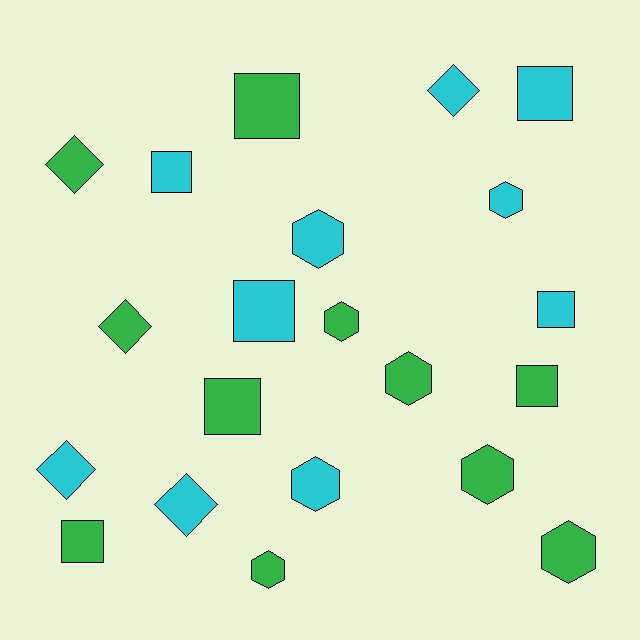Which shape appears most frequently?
Hexagon, with 8 objects.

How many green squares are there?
There are 4 green squares.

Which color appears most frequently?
Green, with 11 objects.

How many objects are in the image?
There are 21 objects.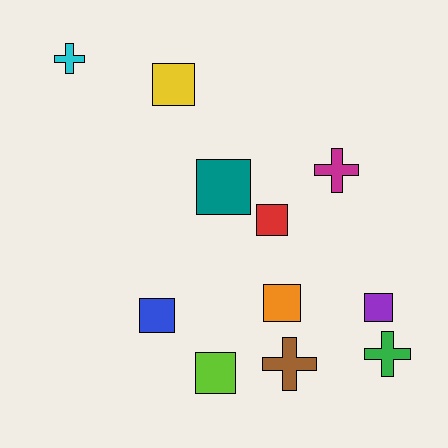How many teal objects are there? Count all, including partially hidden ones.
There is 1 teal object.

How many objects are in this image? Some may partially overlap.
There are 11 objects.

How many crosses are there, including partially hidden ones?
There are 4 crosses.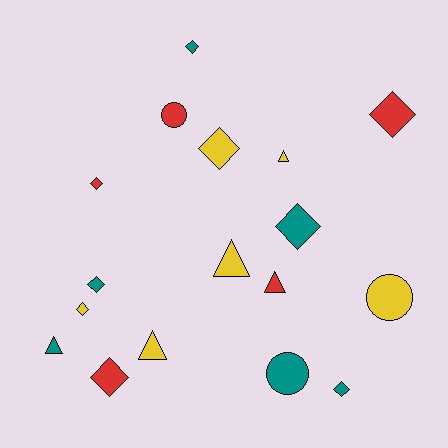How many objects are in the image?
There are 17 objects.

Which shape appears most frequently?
Diamond, with 9 objects.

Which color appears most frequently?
Yellow, with 6 objects.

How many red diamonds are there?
There are 3 red diamonds.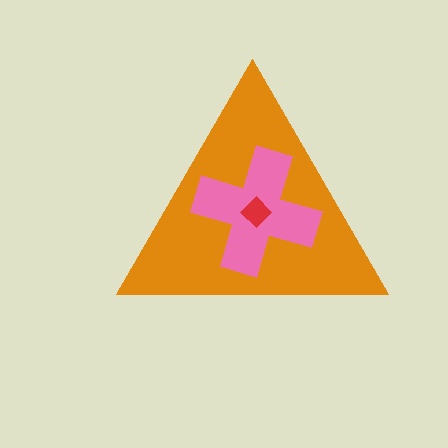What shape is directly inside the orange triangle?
The pink cross.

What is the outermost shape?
The orange triangle.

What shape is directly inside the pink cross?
The red diamond.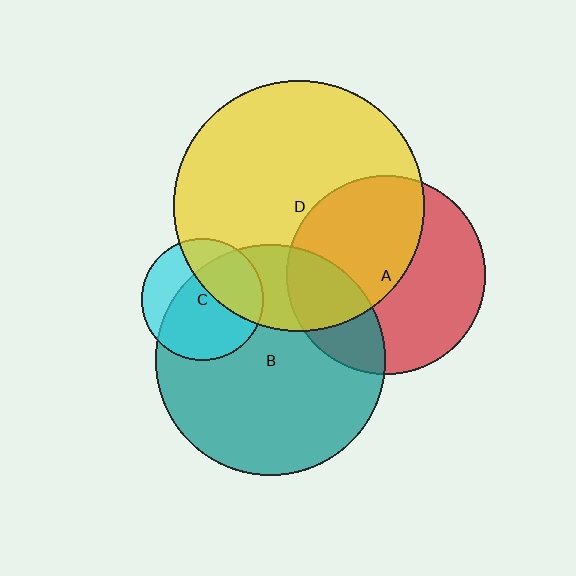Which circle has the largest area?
Circle D (yellow).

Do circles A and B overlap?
Yes.